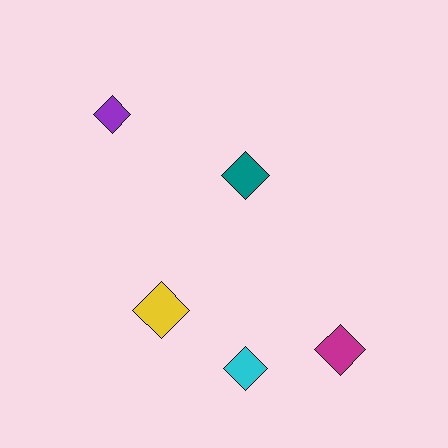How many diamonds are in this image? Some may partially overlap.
There are 5 diamonds.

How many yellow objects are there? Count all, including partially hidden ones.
There is 1 yellow object.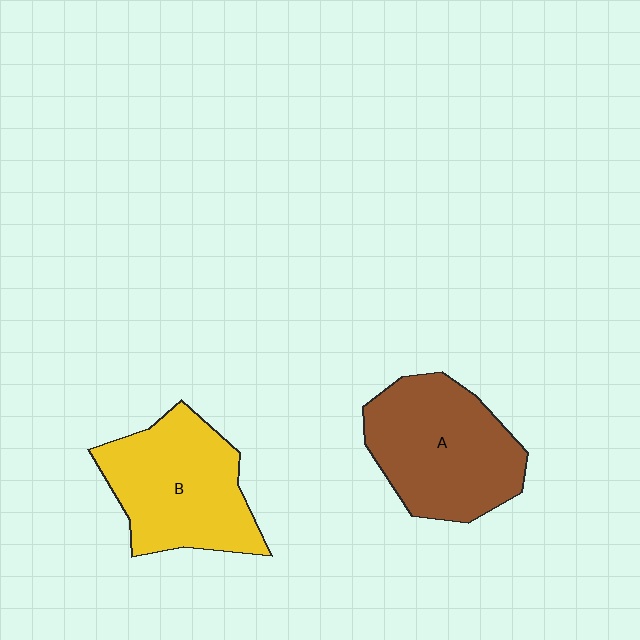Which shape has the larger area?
Shape A (brown).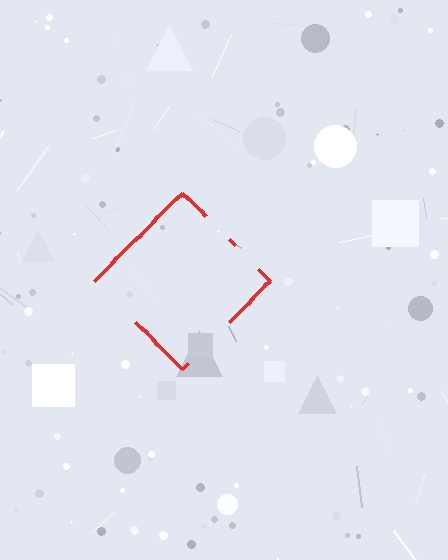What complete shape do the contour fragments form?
The contour fragments form a diamond.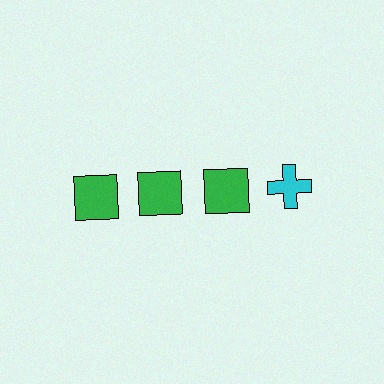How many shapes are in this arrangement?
There are 4 shapes arranged in a grid pattern.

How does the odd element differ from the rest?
It differs in both color (cyan instead of green) and shape (cross instead of square).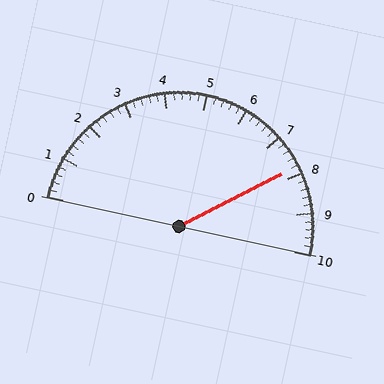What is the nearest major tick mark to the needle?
The nearest major tick mark is 8.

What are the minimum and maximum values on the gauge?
The gauge ranges from 0 to 10.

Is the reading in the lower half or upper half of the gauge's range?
The reading is in the upper half of the range (0 to 10).